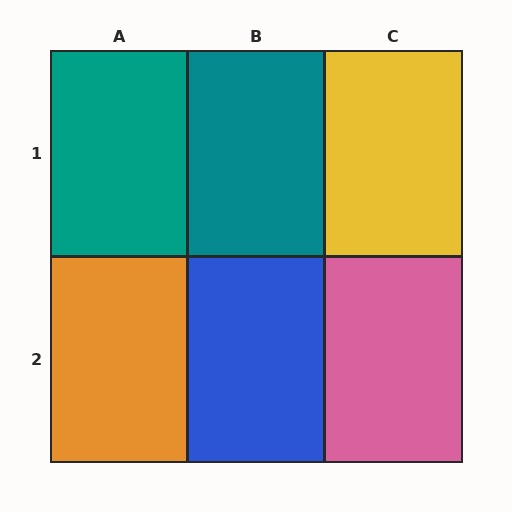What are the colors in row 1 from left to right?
Teal, teal, yellow.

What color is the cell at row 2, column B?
Blue.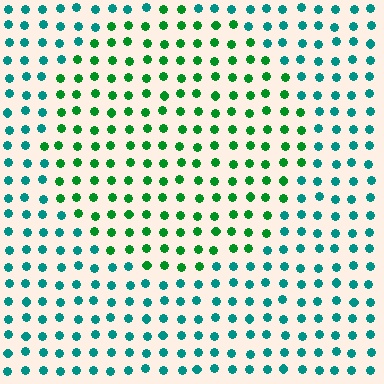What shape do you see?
I see a circle.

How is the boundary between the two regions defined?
The boundary is defined purely by a slight shift in hue (about 42 degrees). Spacing, size, and orientation are identical on both sides.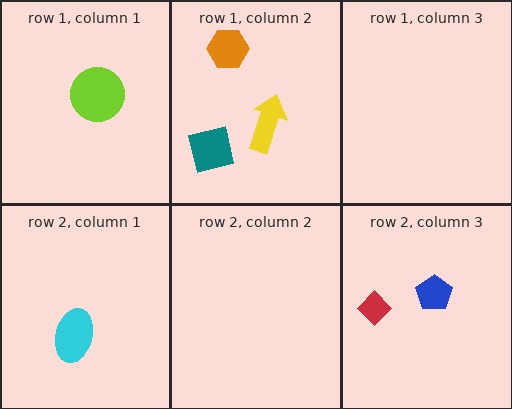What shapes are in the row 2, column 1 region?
The cyan ellipse.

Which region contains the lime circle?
The row 1, column 1 region.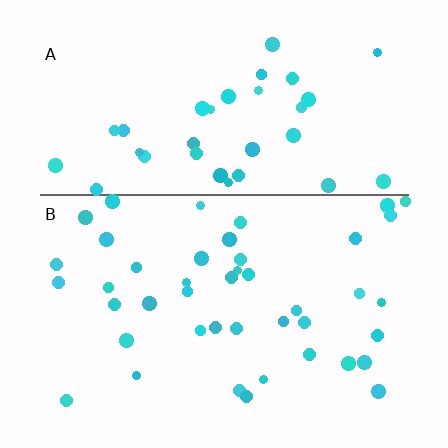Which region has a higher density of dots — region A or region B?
B (the bottom).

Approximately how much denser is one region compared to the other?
Approximately 1.2× — region B over region A.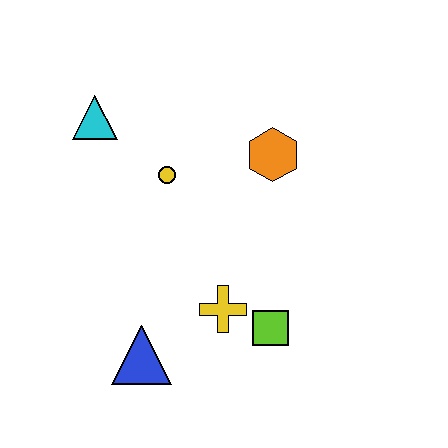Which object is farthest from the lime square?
The cyan triangle is farthest from the lime square.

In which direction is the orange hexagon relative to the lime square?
The orange hexagon is above the lime square.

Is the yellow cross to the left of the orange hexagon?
Yes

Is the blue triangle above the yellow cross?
No